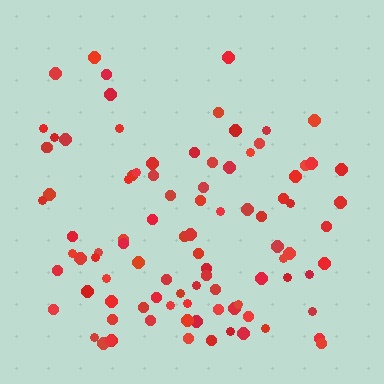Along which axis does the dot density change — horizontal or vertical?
Vertical.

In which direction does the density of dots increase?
From top to bottom, with the bottom side densest.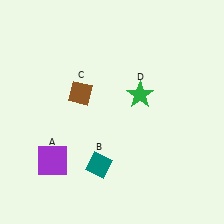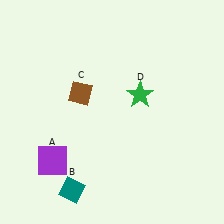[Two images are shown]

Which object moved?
The teal diamond (B) moved left.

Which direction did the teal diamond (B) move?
The teal diamond (B) moved left.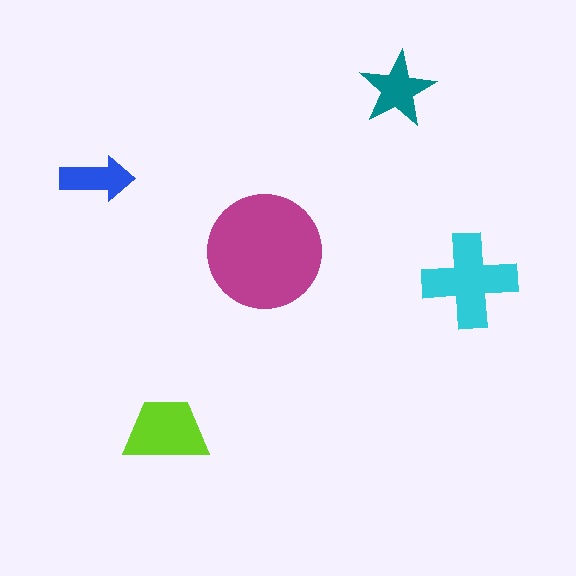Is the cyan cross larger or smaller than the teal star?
Larger.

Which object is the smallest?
The blue arrow.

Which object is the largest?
The magenta circle.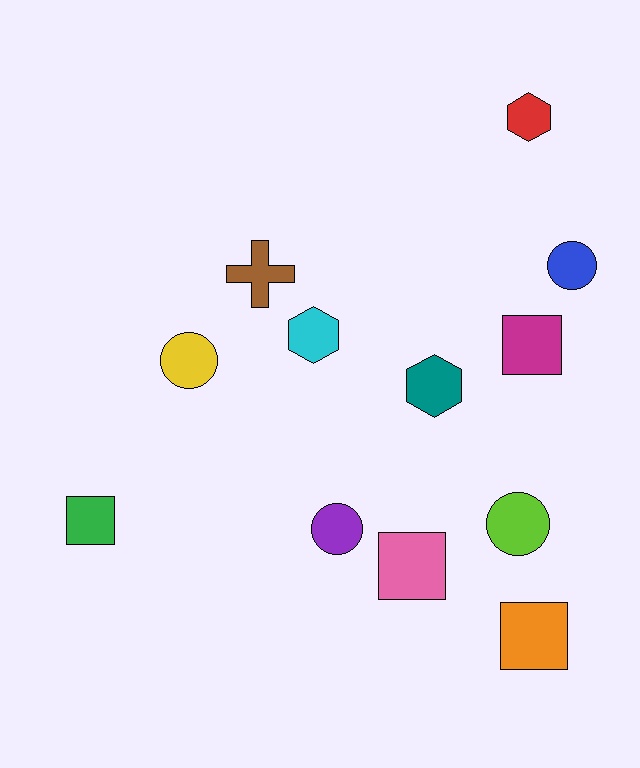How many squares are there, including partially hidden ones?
There are 4 squares.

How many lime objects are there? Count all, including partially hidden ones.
There is 1 lime object.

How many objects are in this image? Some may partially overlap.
There are 12 objects.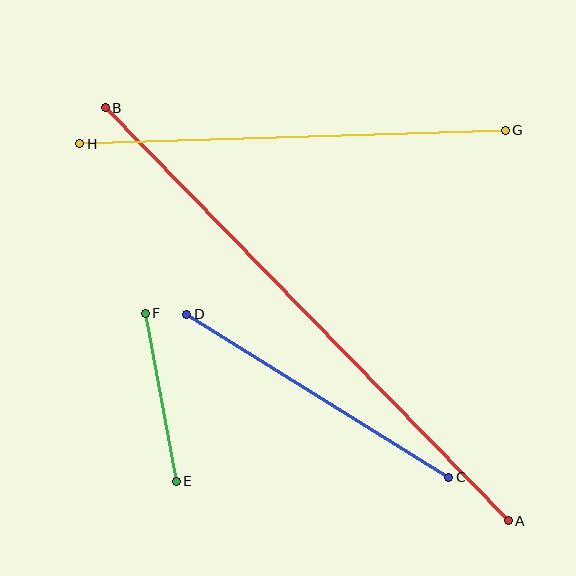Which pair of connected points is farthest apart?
Points A and B are farthest apart.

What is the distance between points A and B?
The distance is approximately 577 pixels.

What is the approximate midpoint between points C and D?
The midpoint is at approximately (318, 396) pixels.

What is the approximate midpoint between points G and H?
The midpoint is at approximately (292, 137) pixels.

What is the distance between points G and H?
The distance is approximately 426 pixels.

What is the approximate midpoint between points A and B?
The midpoint is at approximately (307, 314) pixels.